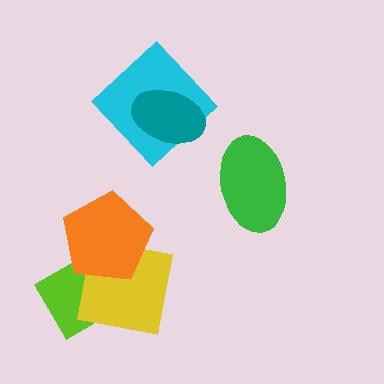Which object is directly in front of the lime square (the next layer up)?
The yellow square is directly in front of the lime square.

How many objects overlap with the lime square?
2 objects overlap with the lime square.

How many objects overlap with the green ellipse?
0 objects overlap with the green ellipse.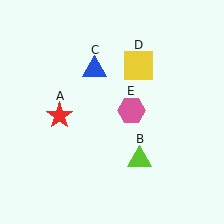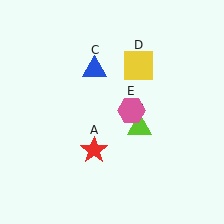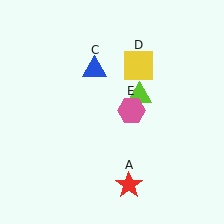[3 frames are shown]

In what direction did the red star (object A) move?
The red star (object A) moved down and to the right.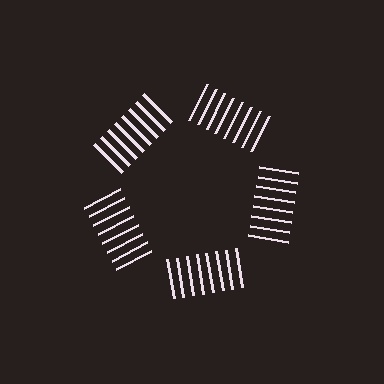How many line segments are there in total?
40 — 8 along each of the 5 edges.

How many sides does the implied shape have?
5 sides — the line-ends trace a pentagon.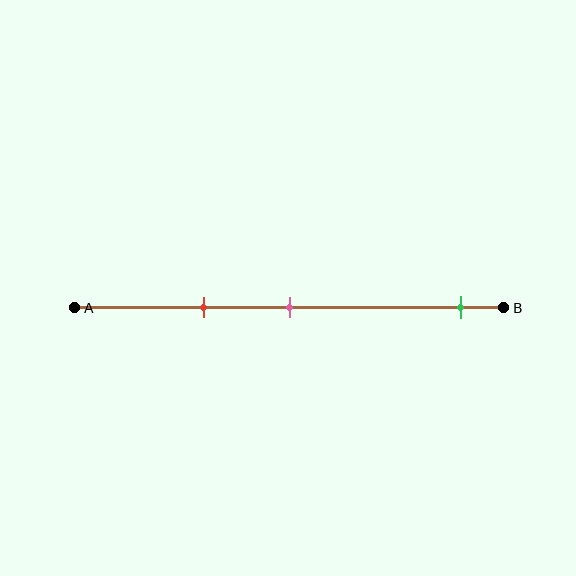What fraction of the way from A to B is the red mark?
The red mark is approximately 30% (0.3) of the way from A to B.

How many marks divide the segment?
There are 3 marks dividing the segment.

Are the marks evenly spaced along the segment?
No, the marks are not evenly spaced.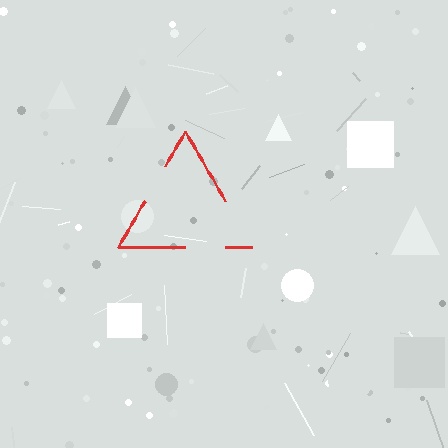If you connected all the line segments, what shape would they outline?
They would outline a triangle.